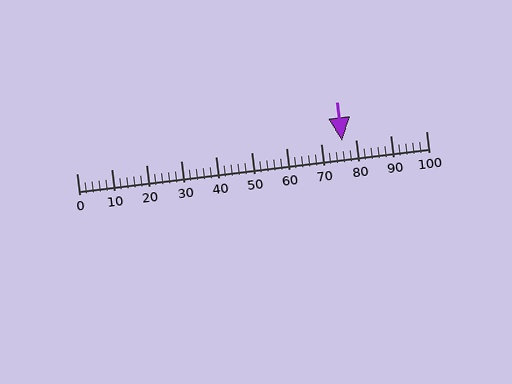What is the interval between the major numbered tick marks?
The major tick marks are spaced 10 units apart.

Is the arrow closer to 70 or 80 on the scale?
The arrow is closer to 80.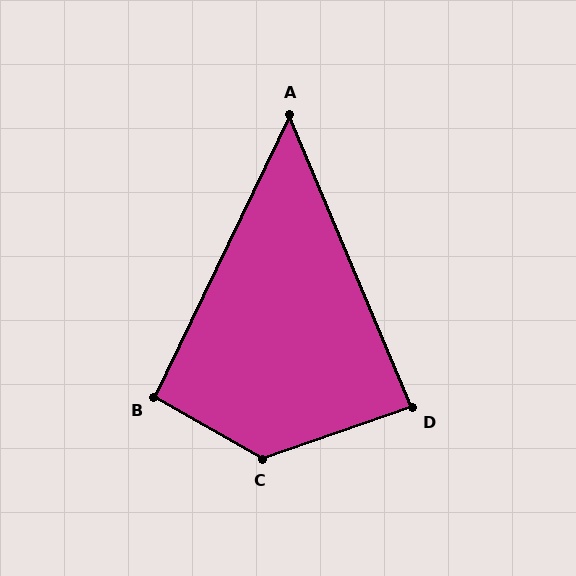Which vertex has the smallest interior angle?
A, at approximately 48 degrees.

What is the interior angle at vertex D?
Approximately 86 degrees (approximately right).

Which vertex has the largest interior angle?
C, at approximately 132 degrees.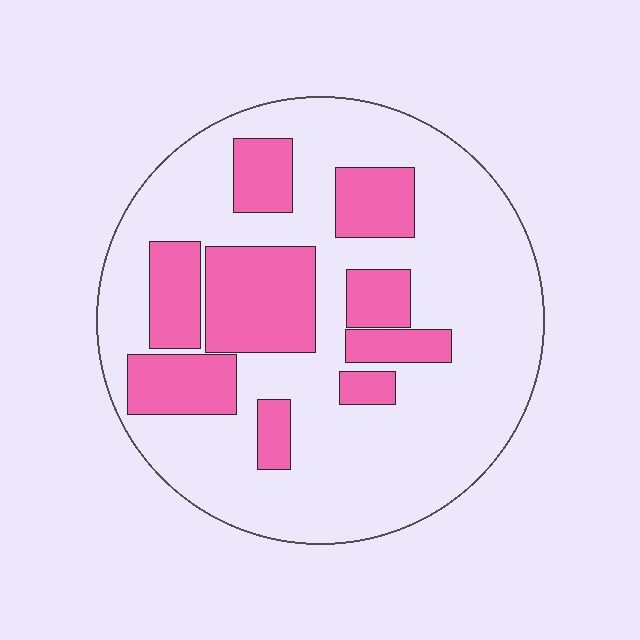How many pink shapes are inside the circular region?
9.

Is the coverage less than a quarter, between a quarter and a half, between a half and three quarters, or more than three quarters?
Between a quarter and a half.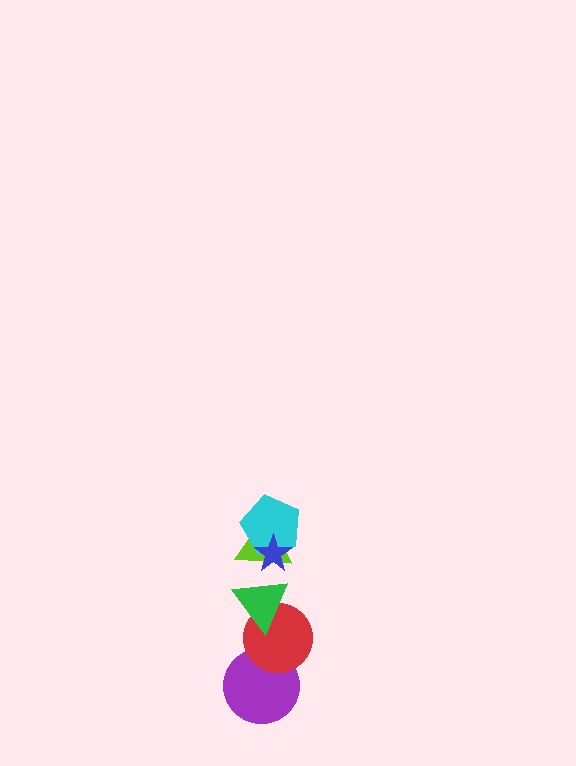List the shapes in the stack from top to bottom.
From top to bottom: the blue star, the cyan pentagon, the lime triangle, the green triangle, the red circle, the purple circle.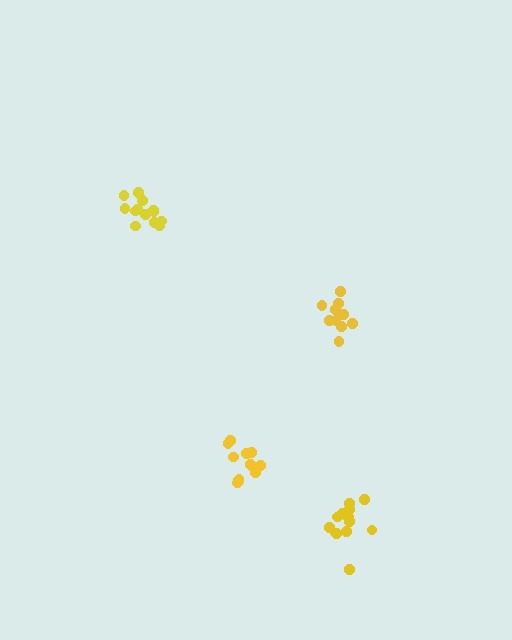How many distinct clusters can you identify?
There are 4 distinct clusters.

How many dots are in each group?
Group 1: 13 dots, Group 2: 12 dots, Group 3: 10 dots, Group 4: 13 dots (48 total).